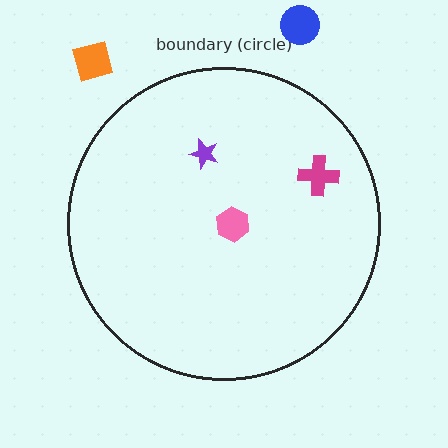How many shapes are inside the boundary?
3 inside, 2 outside.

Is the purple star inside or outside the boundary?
Inside.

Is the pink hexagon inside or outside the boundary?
Inside.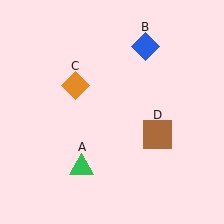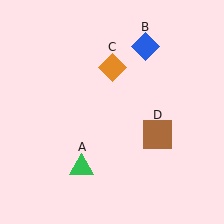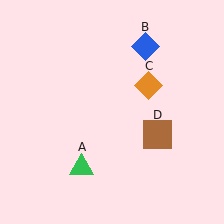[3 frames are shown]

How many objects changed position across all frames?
1 object changed position: orange diamond (object C).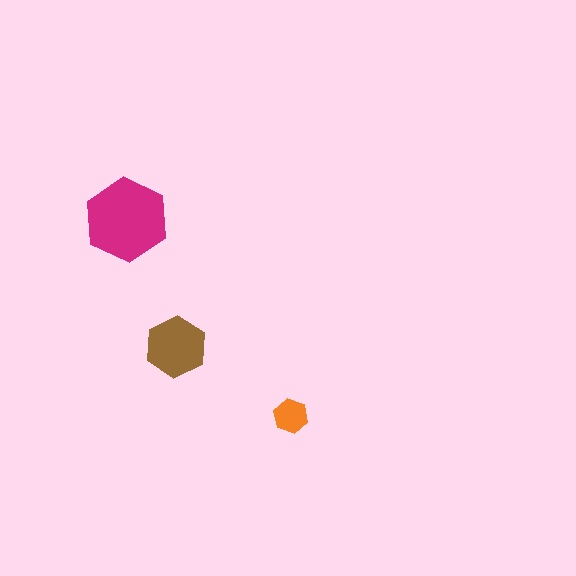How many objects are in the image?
There are 3 objects in the image.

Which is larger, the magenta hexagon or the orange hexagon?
The magenta one.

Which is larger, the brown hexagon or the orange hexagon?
The brown one.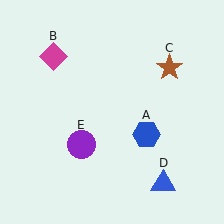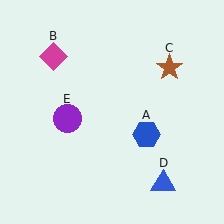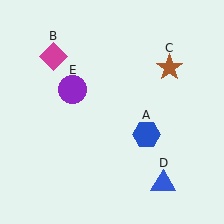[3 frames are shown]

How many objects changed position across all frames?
1 object changed position: purple circle (object E).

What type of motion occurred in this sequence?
The purple circle (object E) rotated clockwise around the center of the scene.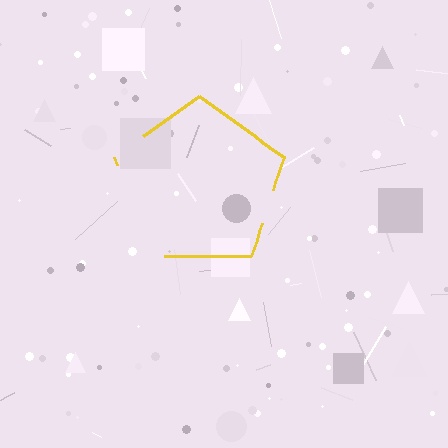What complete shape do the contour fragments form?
The contour fragments form a pentagon.